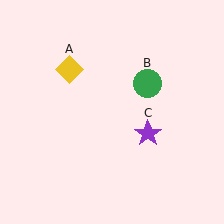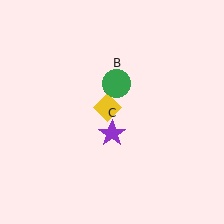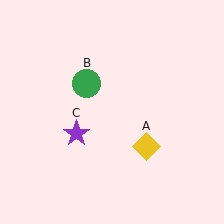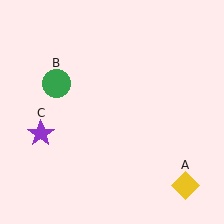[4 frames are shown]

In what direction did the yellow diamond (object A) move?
The yellow diamond (object A) moved down and to the right.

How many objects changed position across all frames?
3 objects changed position: yellow diamond (object A), green circle (object B), purple star (object C).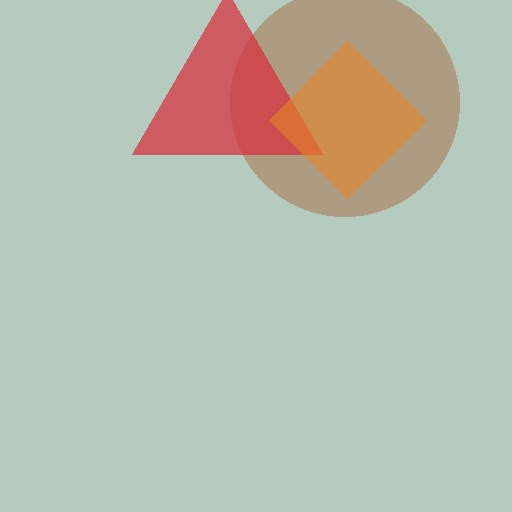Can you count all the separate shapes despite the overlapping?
Yes, there are 3 separate shapes.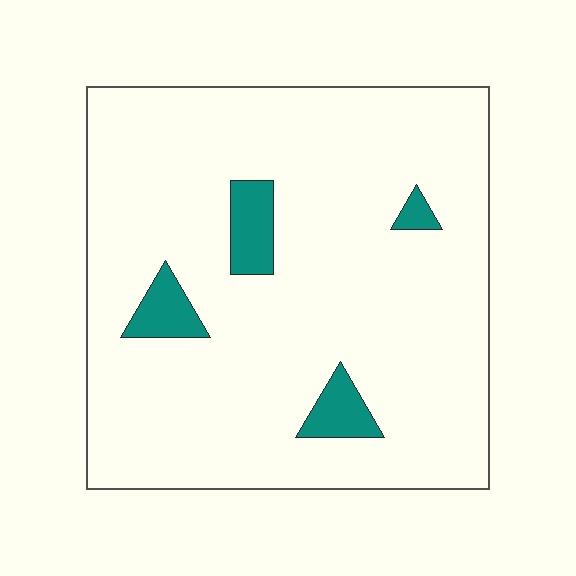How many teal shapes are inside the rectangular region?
4.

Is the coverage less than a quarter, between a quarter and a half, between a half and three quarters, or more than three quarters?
Less than a quarter.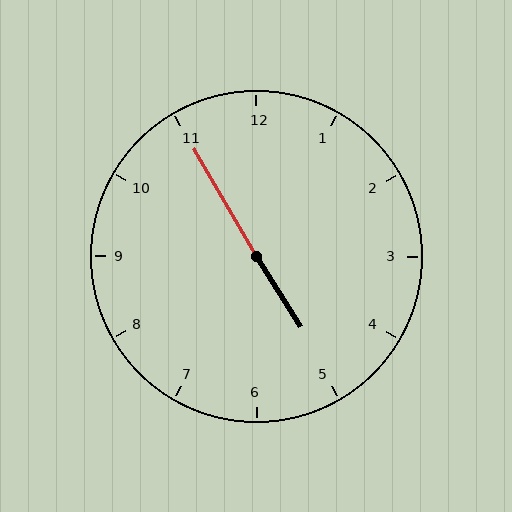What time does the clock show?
4:55.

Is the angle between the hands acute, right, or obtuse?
It is obtuse.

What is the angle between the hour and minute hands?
Approximately 178 degrees.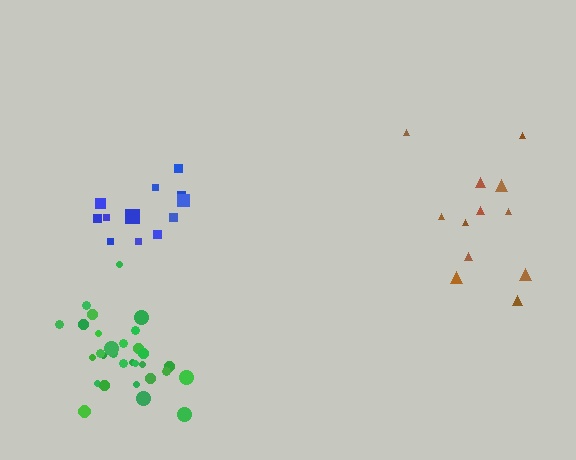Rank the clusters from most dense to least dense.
green, blue, brown.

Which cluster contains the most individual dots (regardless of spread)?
Green (31).